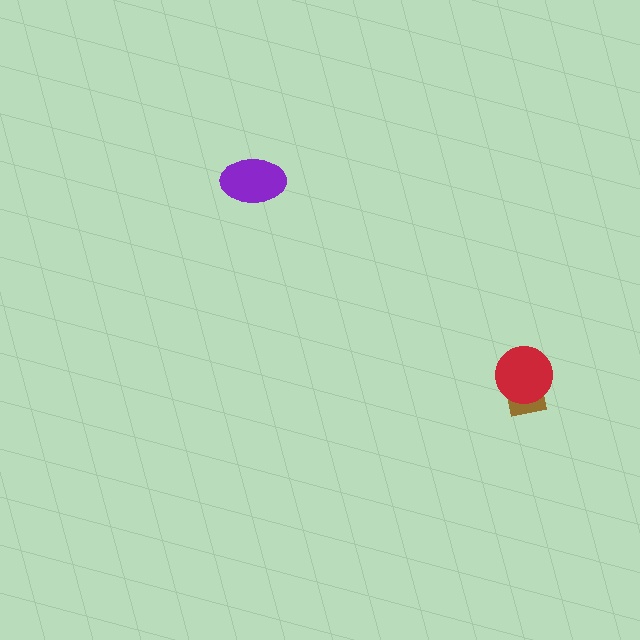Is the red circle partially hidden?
No, no other shape covers it.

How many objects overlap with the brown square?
1 object overlaps with the brown square.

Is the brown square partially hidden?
Yes, it is partially covered by another shape.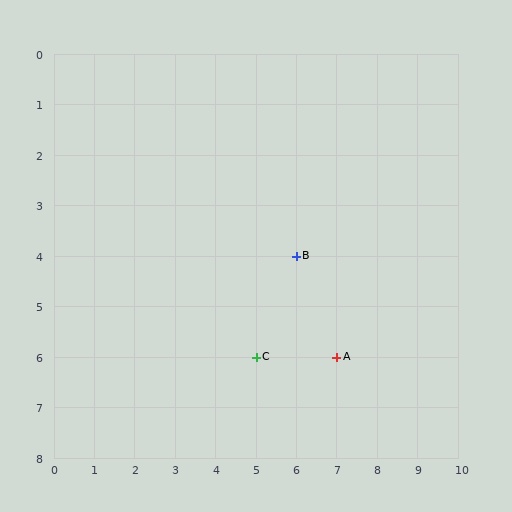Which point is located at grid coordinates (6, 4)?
Point B is at (6, 4).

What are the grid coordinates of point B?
Point B is at grid coordinates (6, 4).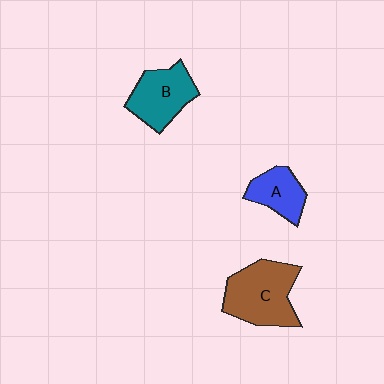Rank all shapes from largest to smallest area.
From largest to smallest: C (brown), B (teal), A (blue).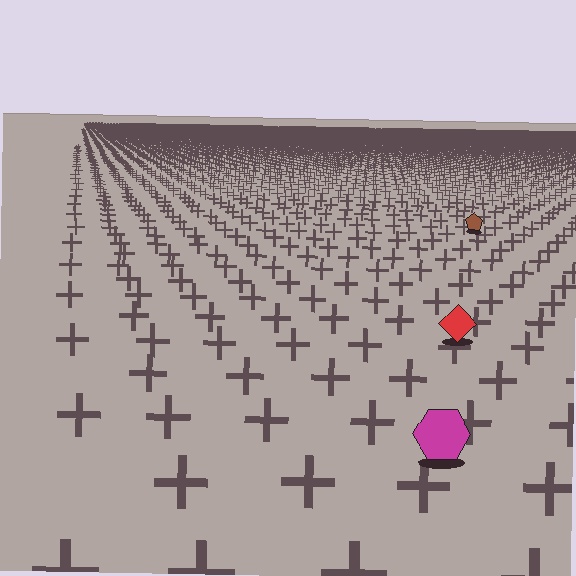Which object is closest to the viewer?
The magenta hexagon is closest. The texture marks near it are larger and more spread out.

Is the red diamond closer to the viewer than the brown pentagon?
Yes. The red diamond is closer — you can tell from the texture gradient: the ground texture is coarser near it.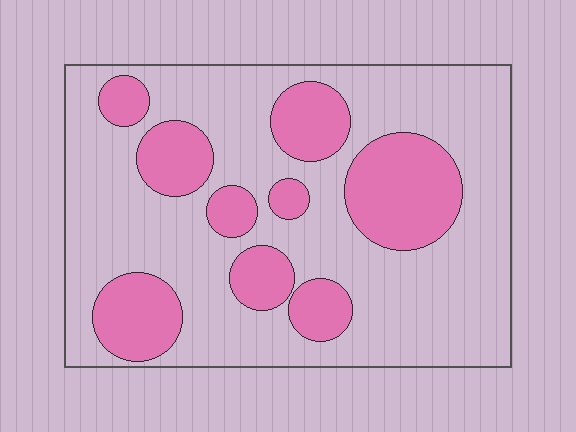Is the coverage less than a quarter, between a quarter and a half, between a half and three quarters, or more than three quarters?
Between a quarter and a half.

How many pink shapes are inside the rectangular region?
9.